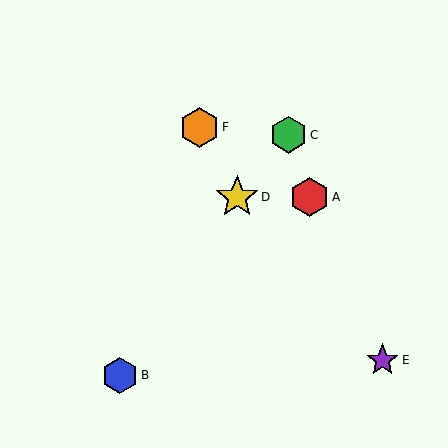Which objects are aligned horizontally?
Objects A, D are aligned horizontally.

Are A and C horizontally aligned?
No, A is at y≈197 and C is at y≈135.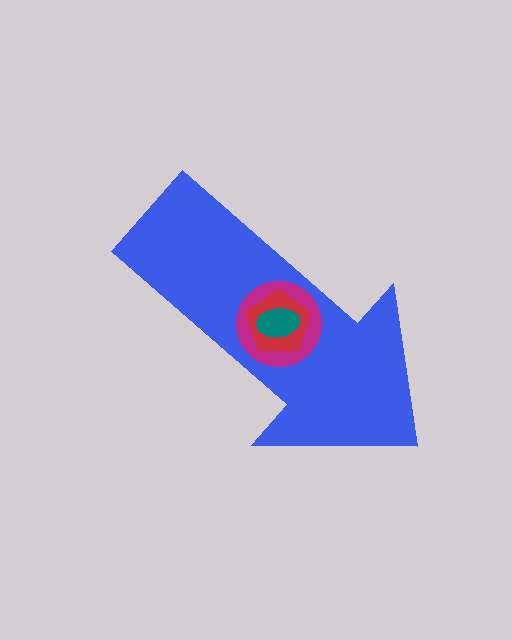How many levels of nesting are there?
4.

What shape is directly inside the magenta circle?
The red pentagon.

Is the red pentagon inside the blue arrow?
Yes.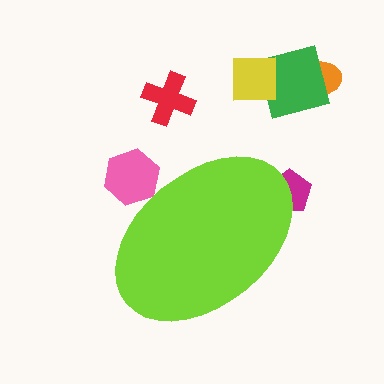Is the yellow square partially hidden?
No, the yellow square is fully visible.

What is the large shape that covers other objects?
A lime ellipse.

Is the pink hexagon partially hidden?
Yes, the pink hexagon is partially hidden behind the lime ellipse.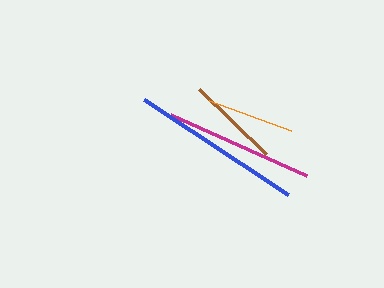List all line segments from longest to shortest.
From longest to shortest: blue, magenta, brown, orange.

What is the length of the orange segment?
The orange segment is approximately 88 pixels long.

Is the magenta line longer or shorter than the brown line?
The magenta line is longer than the brown line.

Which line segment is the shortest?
The orange line is the shortest at approximately 88 pixels.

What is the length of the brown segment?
The brown segment is approximately 93 pixels long.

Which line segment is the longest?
The blue line is the longest at approximately 172 pixels.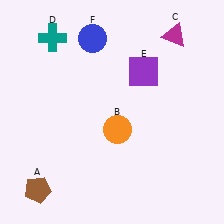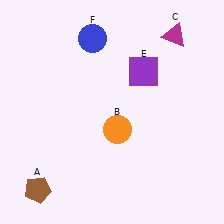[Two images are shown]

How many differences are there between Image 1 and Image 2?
There is 1 difference between the two images.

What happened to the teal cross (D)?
The teal cross (D) was removed in Image 2. It was in the top-left area of Image 1.